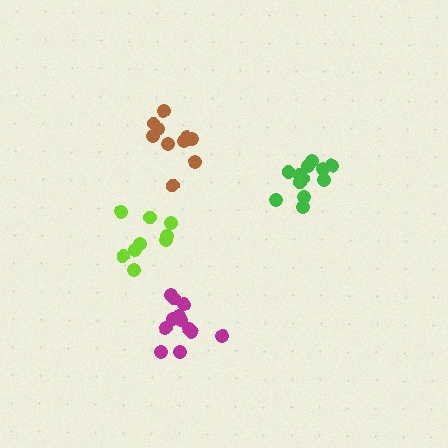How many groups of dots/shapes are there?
There are 4 groups.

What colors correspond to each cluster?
The clusters are colored: green, magenta, lime, brown.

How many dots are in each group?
Group 1: 12 dots, Group 2: 12 dots, Group 3: 9 dots, Group 4: 10 dots (43 total).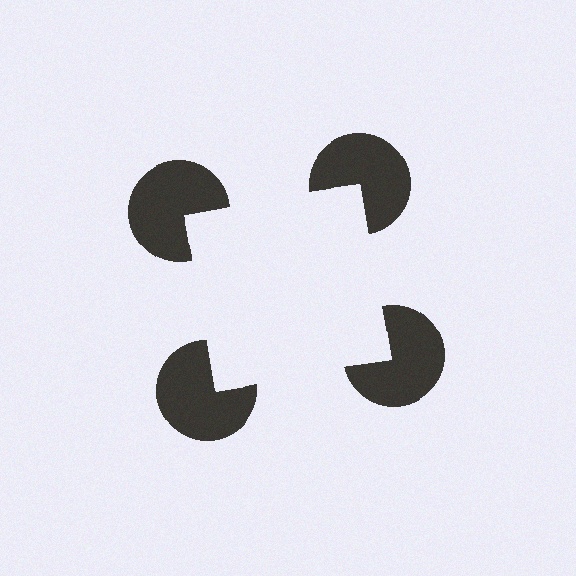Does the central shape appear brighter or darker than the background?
It typically appears slightly brighter than the background, even though no actual brightness change is drawn.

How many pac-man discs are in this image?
There are 4 — one at each vertex of the illusory square.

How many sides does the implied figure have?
4 sides.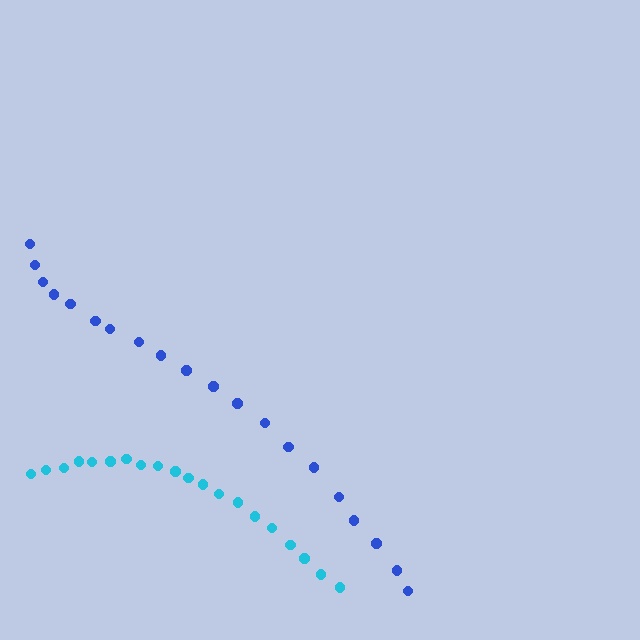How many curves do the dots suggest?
There are 2 distinct paths.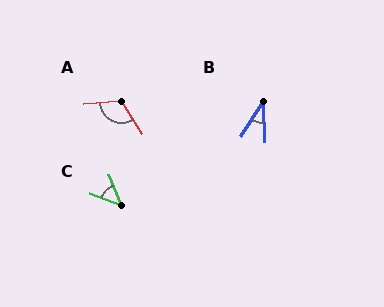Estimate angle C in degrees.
Approximately 49 degrees.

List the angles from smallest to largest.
B (35°), C (49°), A (120°).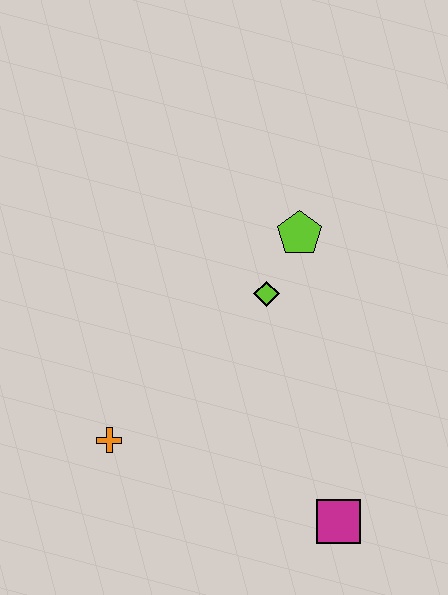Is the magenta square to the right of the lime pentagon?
Yes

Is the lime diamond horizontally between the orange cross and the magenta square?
Yes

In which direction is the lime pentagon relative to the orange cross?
The lime pentagon is above the orange cross.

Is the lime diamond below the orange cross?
No